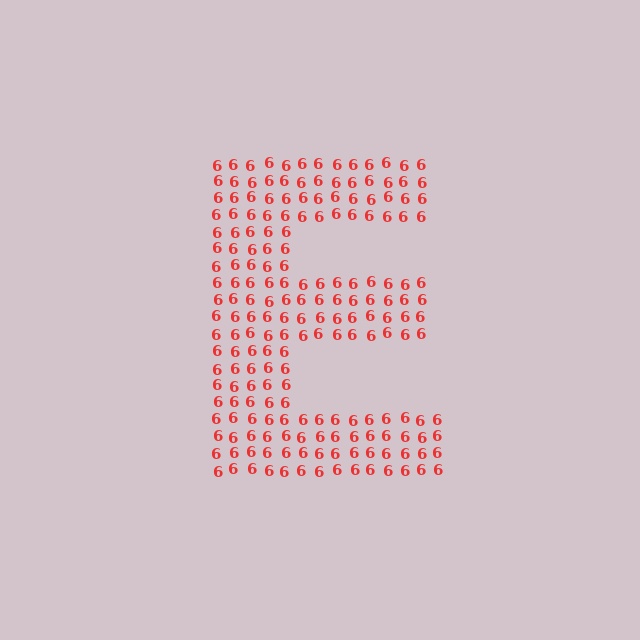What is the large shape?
The large shape is the letter E.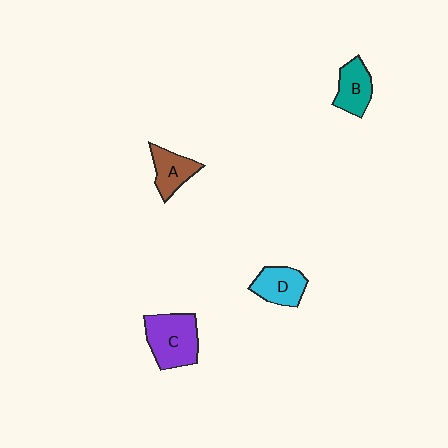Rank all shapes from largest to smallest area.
From largest to smallest: C (purple), D (cyan), B (teal), A (brown).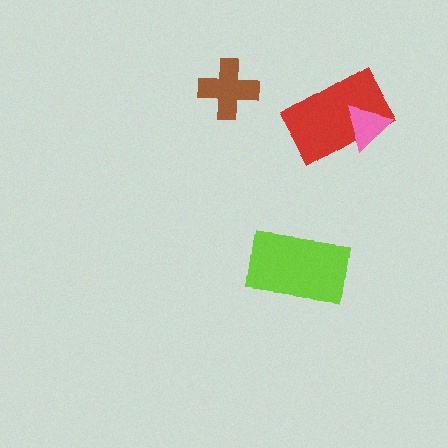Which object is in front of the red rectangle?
The pink triangle is in front of the red rectangle.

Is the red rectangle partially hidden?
Yes, it is partially covered by another shape.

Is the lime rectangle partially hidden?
No, no other shape covers it.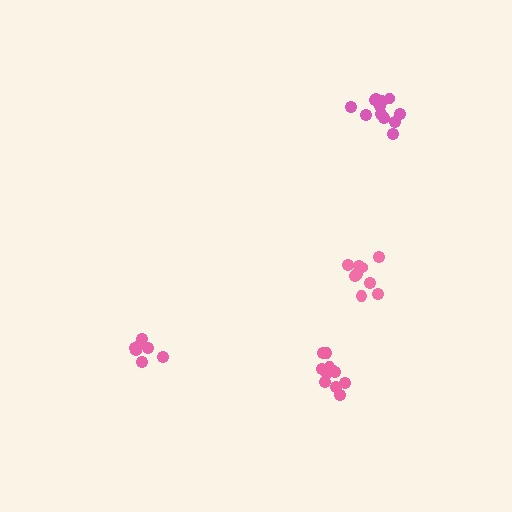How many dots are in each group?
Group 1: 11 dots, Group 2: 7 dots, Group 3: 9 dots, Group 4: 13 dots (40 total).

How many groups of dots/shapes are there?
There are 4 groups.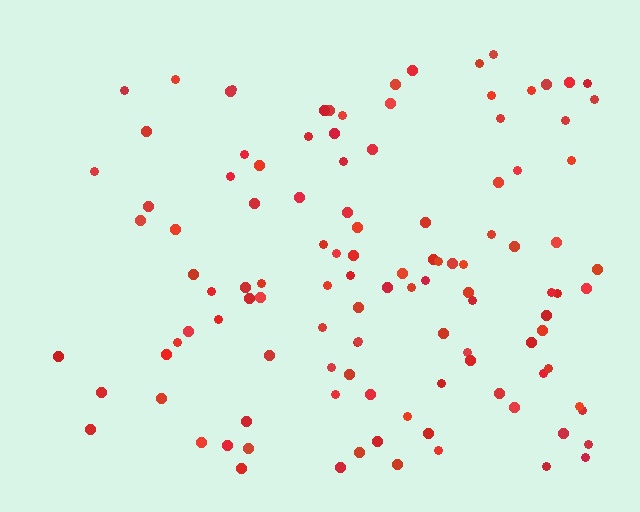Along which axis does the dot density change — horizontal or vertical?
Horizontal.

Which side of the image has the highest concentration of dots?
The right.